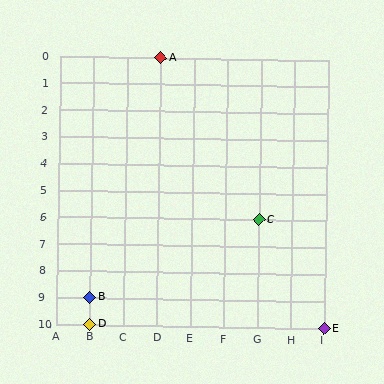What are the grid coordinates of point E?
Point E is at grid coordinates (I, 10).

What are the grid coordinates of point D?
Point D is at grid coordinates (B, 10).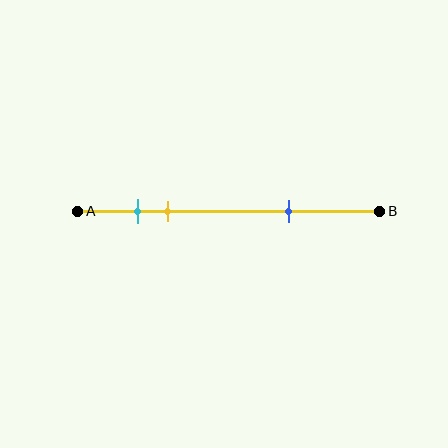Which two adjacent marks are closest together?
The cyan and yellow marks are the closest adjacent pair.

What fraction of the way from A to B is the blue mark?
The blue mark is approximately 70% (0.7) of the way from A to B.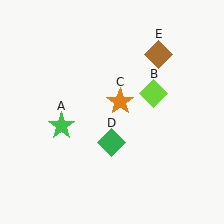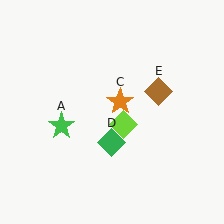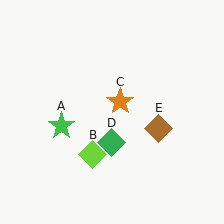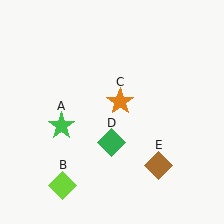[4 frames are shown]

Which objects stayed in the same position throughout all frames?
Green star (object A) and orange star (object C) and green diamond (object D) remained stationary.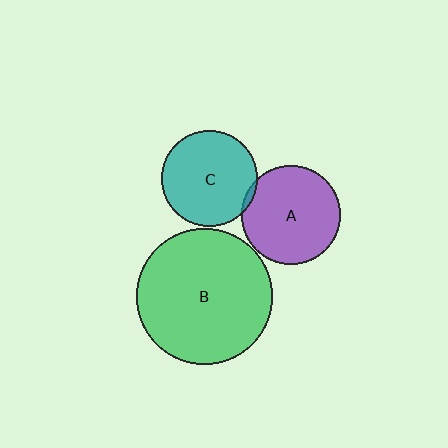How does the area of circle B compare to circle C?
Approximately 2.0 times.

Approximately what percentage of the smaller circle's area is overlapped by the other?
Approximately 5%.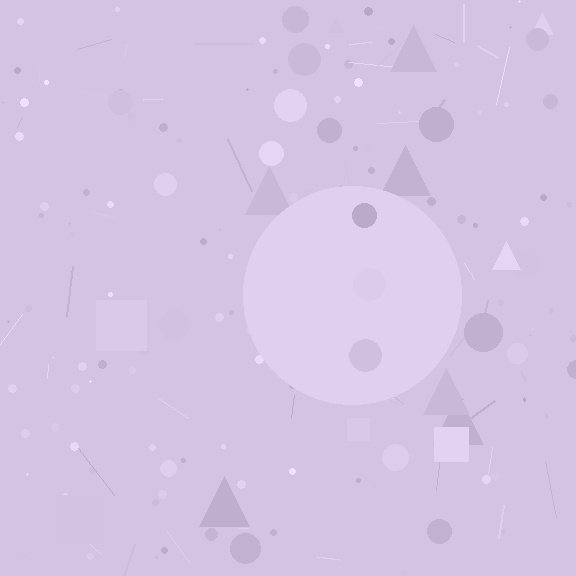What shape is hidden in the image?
A circle is hidden in the image.